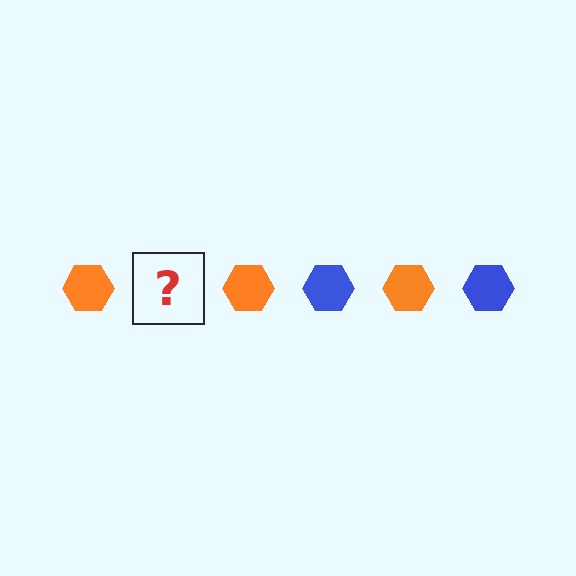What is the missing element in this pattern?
The missing element is a blue hexagon.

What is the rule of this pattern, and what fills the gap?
The rule is that the pattern cycles through orange, blue hexagons. The gap should be filled with a blue hexagon.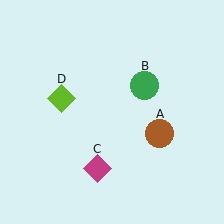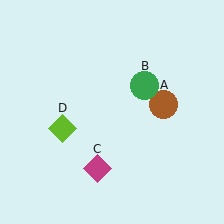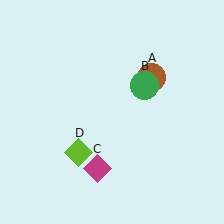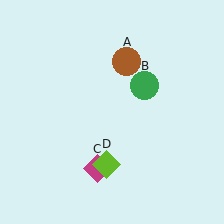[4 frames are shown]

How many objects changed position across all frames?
2 objects changed position: brown circle (object A), lime diamond (object D).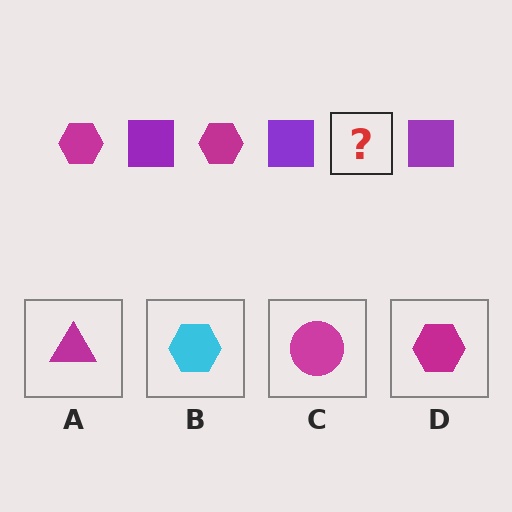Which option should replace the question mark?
Option D.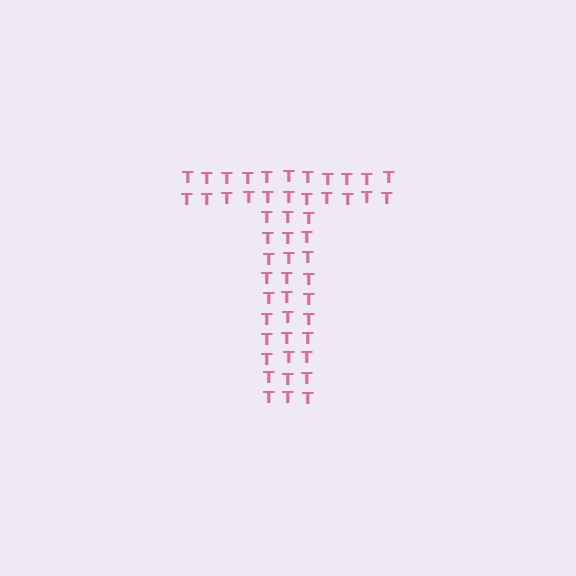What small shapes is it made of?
It is made of small letter T's.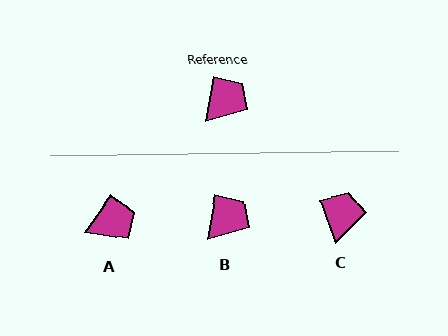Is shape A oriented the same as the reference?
No, it is off by about 25 degrees.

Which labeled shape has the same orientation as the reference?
B.